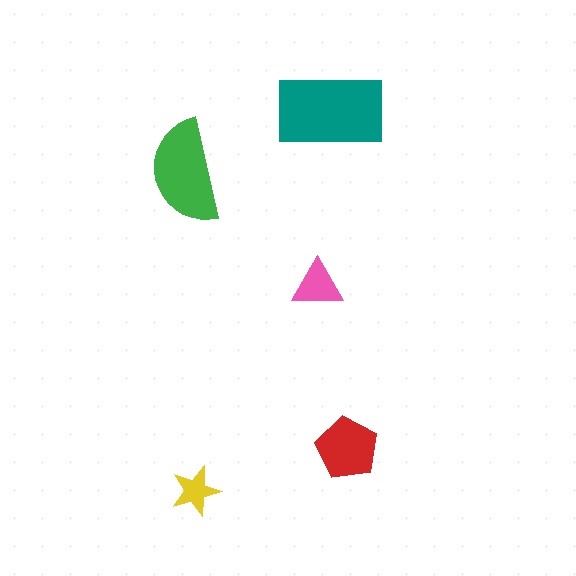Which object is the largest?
The teal rectangle.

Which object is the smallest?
The yellow star.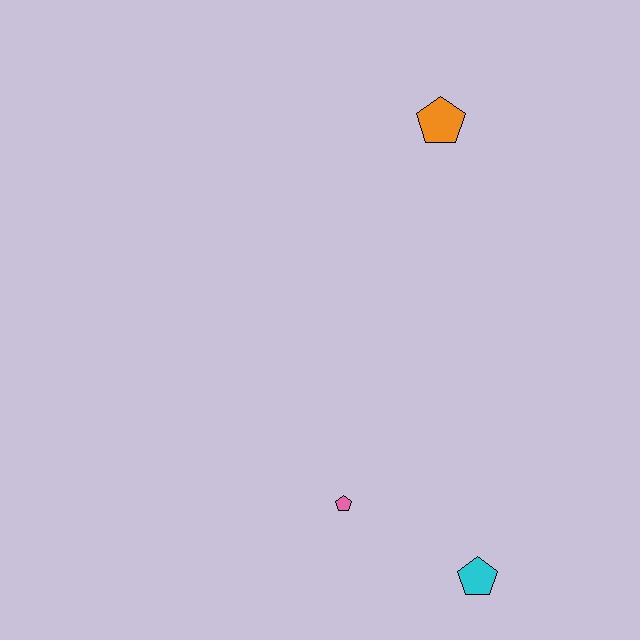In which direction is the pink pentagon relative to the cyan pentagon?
The pink pentagon is to the left of the cyan pentagon.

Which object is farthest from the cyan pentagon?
The orange pentagon is farthest from the cyan pentagon.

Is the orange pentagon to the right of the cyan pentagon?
No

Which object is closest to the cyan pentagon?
The pink pentagon is closest to the cyan pentagon.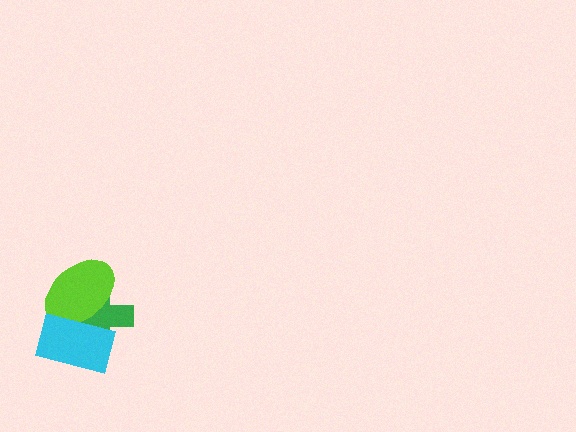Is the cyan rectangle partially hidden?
No, no other shape covers it.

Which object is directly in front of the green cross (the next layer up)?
The lime ellipse is directly in front of the green cross.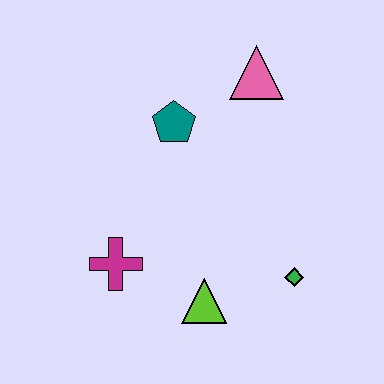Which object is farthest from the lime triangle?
The pink triangle is farthest from the lime triangle.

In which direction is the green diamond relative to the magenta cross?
The green diamond is to the right of the magenta cross.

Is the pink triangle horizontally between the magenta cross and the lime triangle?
No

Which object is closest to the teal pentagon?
The pink triangle is closest to the teal pentagon.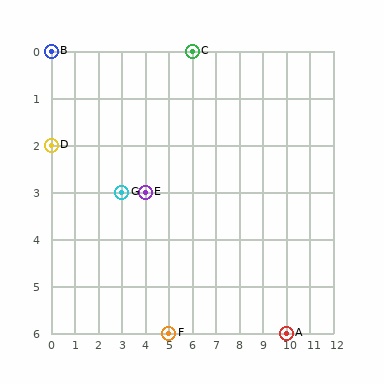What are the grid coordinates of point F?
Point F is at grid coordinates (5, 6).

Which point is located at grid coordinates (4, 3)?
Point E is at (4, 3).